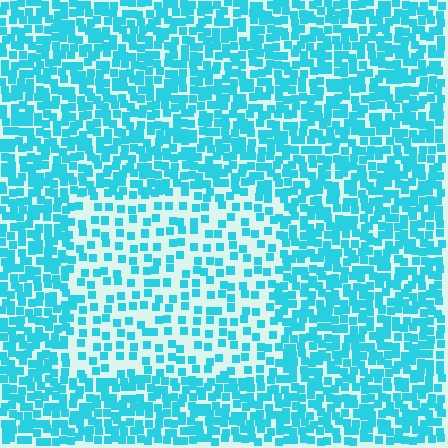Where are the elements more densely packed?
The elements are more densely packed outside the rectangle boundary.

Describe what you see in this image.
The image contains small cyan elements arranged at two different densities. A rectangle-shaped region is visible where the elements are less densely packed than the surrounding area.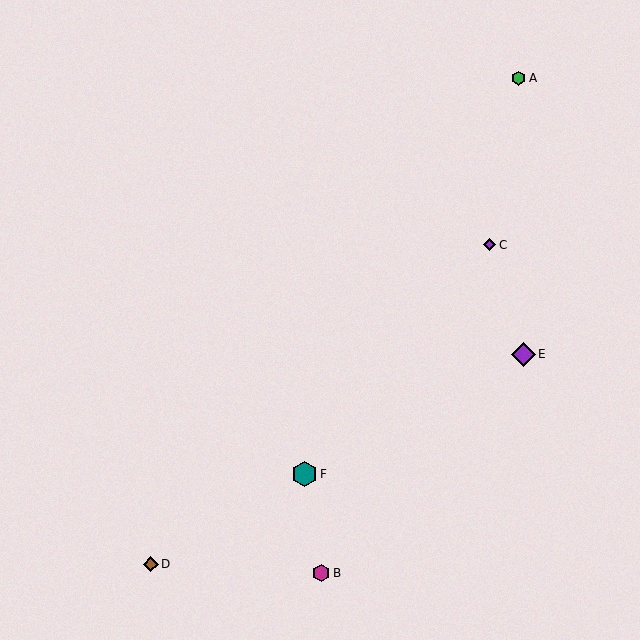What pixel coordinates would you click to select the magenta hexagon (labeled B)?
Click at (321, 573) to select the magenta hexagon B.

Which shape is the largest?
The teal hexagon (labeled F) is the largest.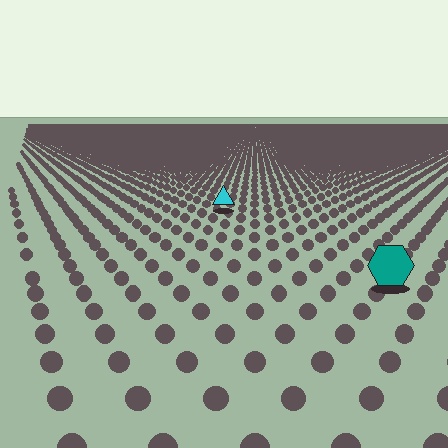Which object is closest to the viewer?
The teal hexagon is closest. The texture marks near it are larger and more spread out.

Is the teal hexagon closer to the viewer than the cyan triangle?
Yes. The teal hexagon is closer — you can tell from the texture gradient: the ground texture is coarser near it.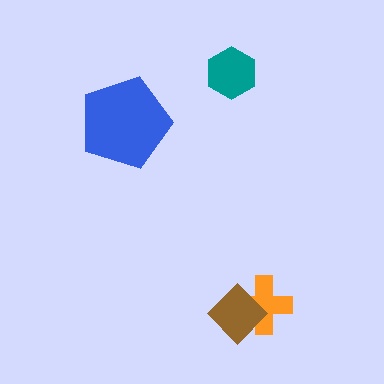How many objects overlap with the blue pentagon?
0 objects overlap with the blue pentagon.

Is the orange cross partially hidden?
Yes, it is partially covered by another shape.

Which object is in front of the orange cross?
The brown diamond is in front of the orange cross.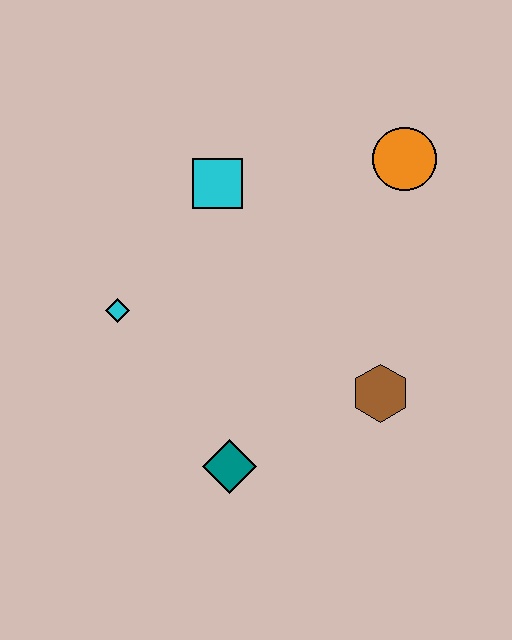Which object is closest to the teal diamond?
The brown hexagon is closest to the teal diamond.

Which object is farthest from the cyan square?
The teal diamond is farthest from the cyan square.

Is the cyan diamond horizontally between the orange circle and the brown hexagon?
No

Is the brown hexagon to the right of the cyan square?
Yes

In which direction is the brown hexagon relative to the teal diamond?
The brown hexagon is to the right of the teal diamond.